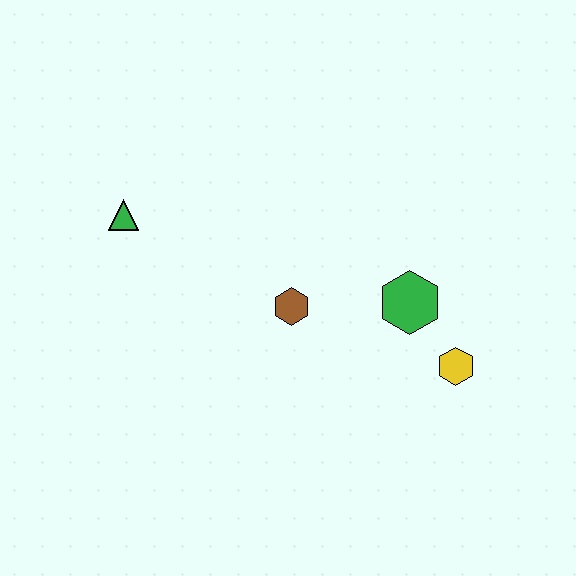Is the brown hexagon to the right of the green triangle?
Yes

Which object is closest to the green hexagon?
The yellow hexagon is closest to the green hexagon.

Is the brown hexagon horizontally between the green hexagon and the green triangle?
Yes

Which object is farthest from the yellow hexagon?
The green triangle is farthest from the yellow hexagon.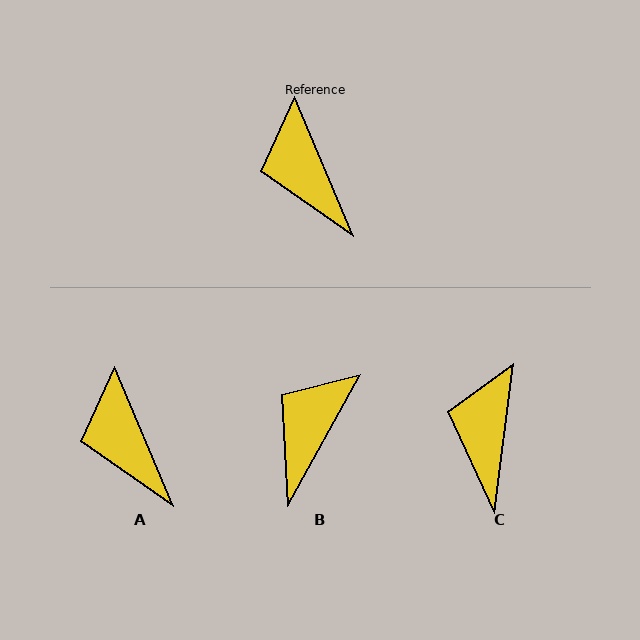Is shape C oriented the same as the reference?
No, it is off by about 30 degrees.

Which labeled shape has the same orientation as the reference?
A.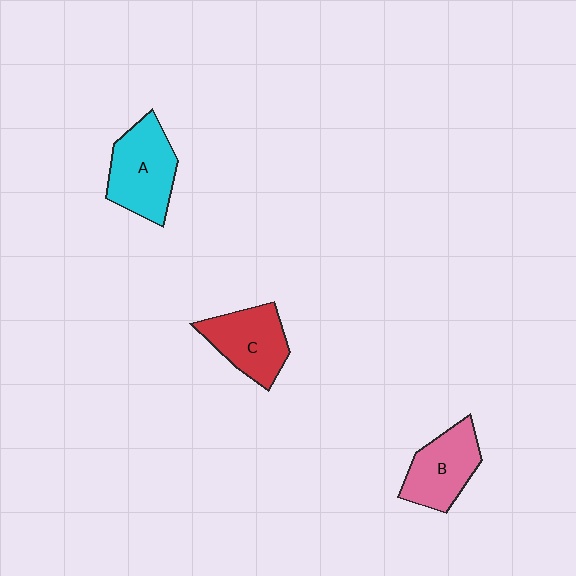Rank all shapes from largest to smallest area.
From largest to smallest: A (cyan), C (red), B (pink).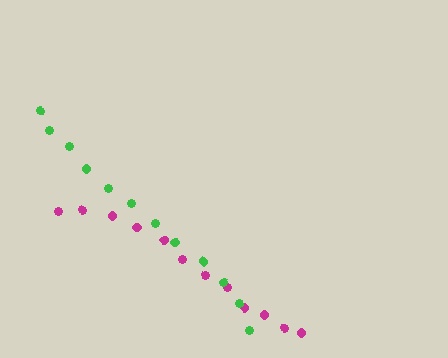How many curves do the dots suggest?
There are 2 distinct paths.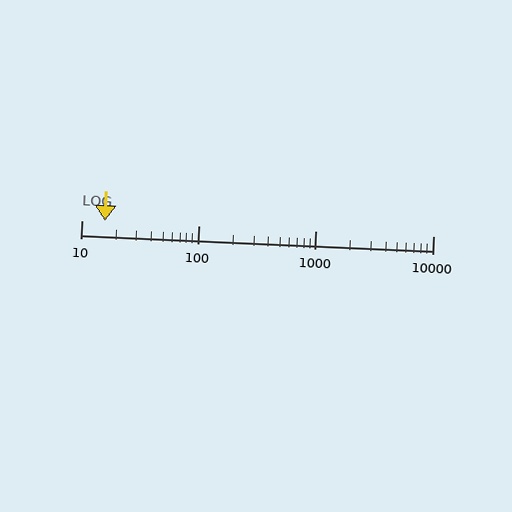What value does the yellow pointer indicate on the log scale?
The pointer indicates approximately 16.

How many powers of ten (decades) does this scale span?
The scale spans 3 decades, from 10 to 10000.